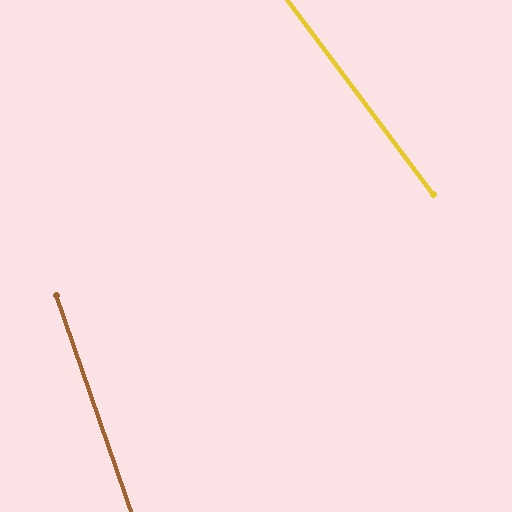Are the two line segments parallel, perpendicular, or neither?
Neither parallel nor perpendicular — they differ by about 18°.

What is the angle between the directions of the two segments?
Approximately 18 degrees.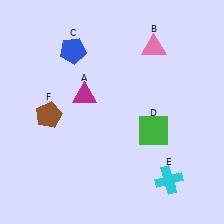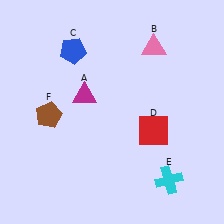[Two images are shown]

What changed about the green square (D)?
In Image 1, D is green. In Image 2, it changed to red.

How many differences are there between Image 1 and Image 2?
There is 1 difference between the two images.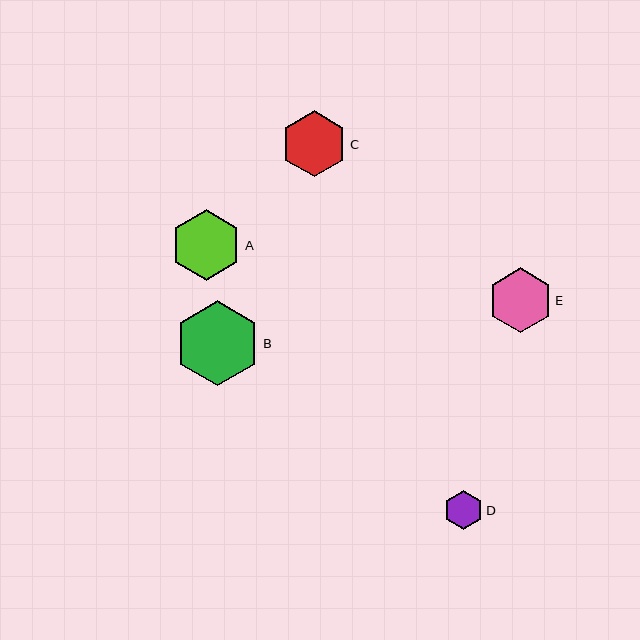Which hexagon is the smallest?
Hexagon D is the smallest with a size of approximately 39 pixels.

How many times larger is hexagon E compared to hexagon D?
Hexagon E is approximately 1.7 times the size of hexagon D.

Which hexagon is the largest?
Hexagon B is the largest with a size of approximately 85 pixels.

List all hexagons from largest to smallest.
From largest to smallest: B, A, C, E, D.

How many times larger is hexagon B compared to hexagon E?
Hexagon B is approximately 1.3 times the size of hexagon E.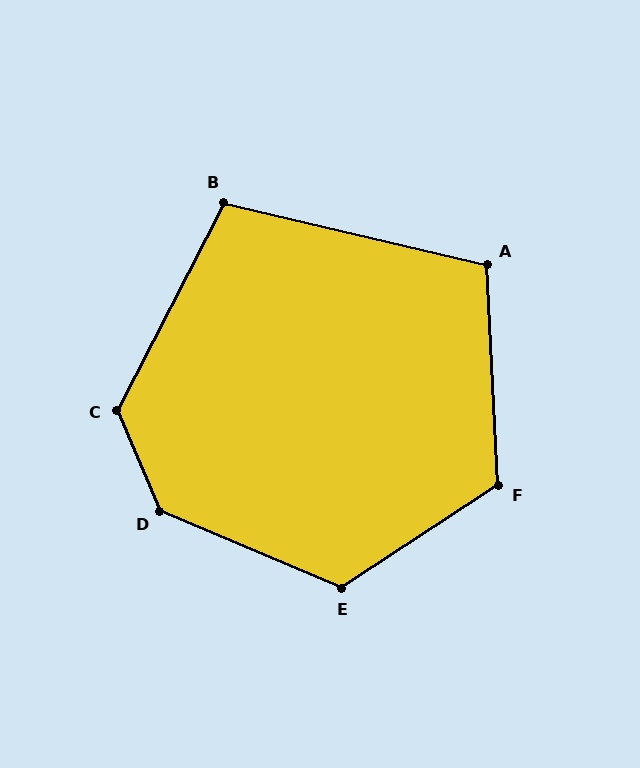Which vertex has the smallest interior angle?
B, at approximately 104 degrees.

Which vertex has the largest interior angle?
D, at approximately 136 degrees.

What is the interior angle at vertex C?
Approximately 130 degrees (obtuse).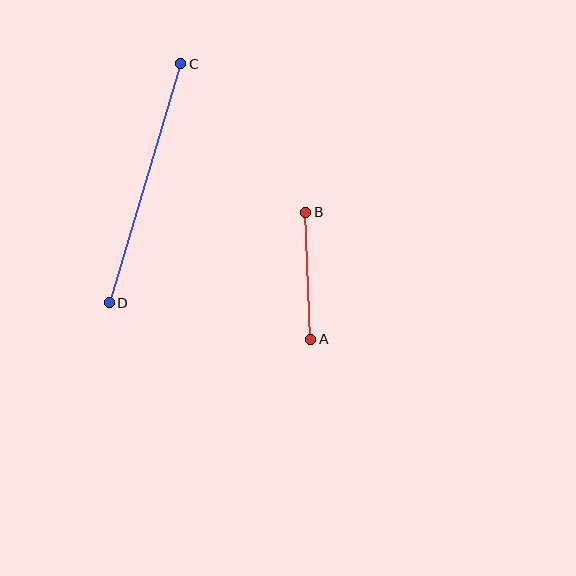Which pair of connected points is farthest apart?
Points C and D are farthest apart.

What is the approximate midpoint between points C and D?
The midpoint is at approximately (145, 183) pixels.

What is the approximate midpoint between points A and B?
The midpoint is at approximately (308, 276) pixels.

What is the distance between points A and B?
The distance is approximately 127 pixels.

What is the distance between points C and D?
The distance is approximately 249 pixels.